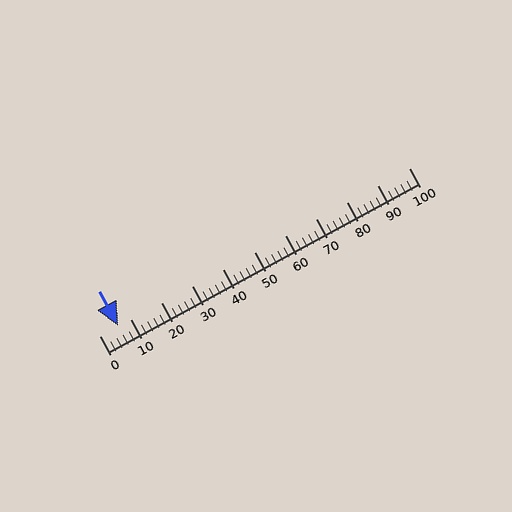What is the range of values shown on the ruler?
The ruler shows values from 0 to 100.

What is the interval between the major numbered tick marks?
The major tick marks are spaced 10 units apart.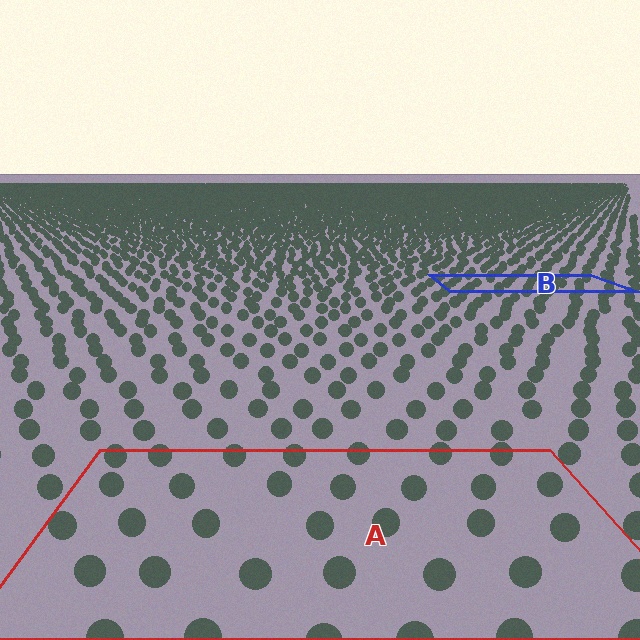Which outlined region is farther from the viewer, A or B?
Region B is farther from the viewer — the texture elements inside it appear smaller and more densely packed.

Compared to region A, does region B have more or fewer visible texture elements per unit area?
Region B has more texture elements per unit area — they are packed more densely because it is farther away.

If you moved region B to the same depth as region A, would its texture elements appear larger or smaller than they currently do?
They would appear larger. At a closer depth, the same texture elements are projected at a bigger on-screen size.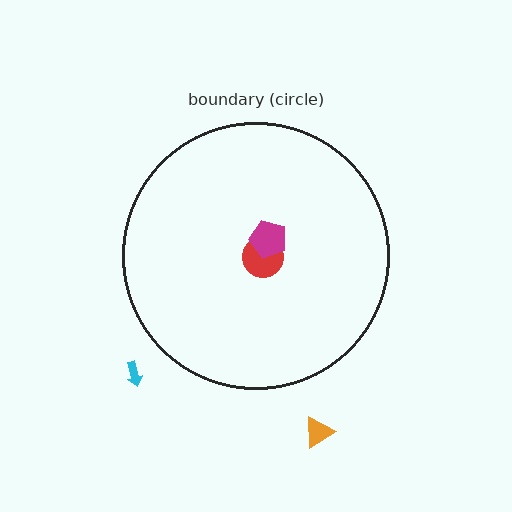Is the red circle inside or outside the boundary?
Inside.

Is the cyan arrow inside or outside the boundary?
Outside.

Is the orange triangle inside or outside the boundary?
Outside.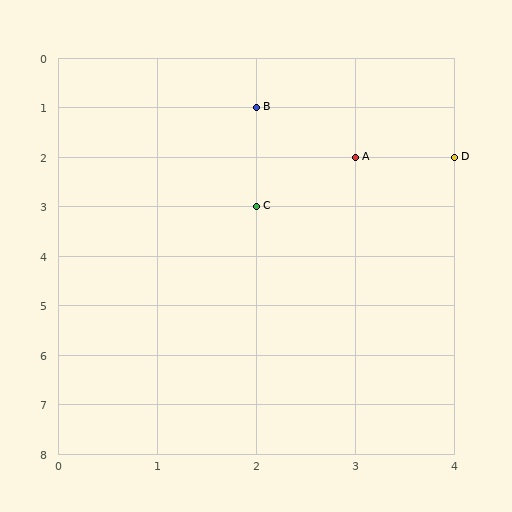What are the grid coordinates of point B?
Point B is at grid coordinates (2, 1).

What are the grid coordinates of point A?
Point A is at grid coordinates (3, 2).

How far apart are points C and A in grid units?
Points C and A are 1 column and 1 row apart (about 1.4 grid units diagonally).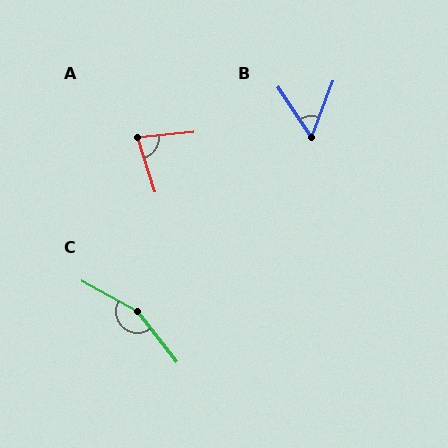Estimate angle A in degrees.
Approximately 78 degrees.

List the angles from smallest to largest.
B (55°), A (78°), C (156°).